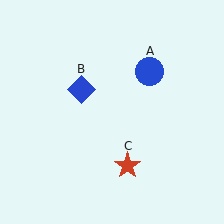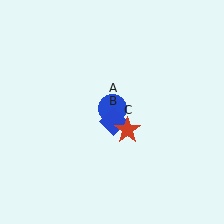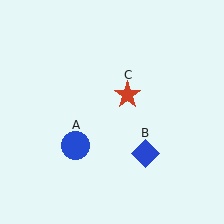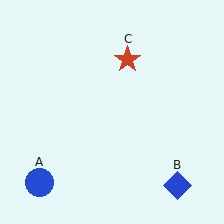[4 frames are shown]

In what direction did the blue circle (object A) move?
The blue circle (object A) moved down and to the left.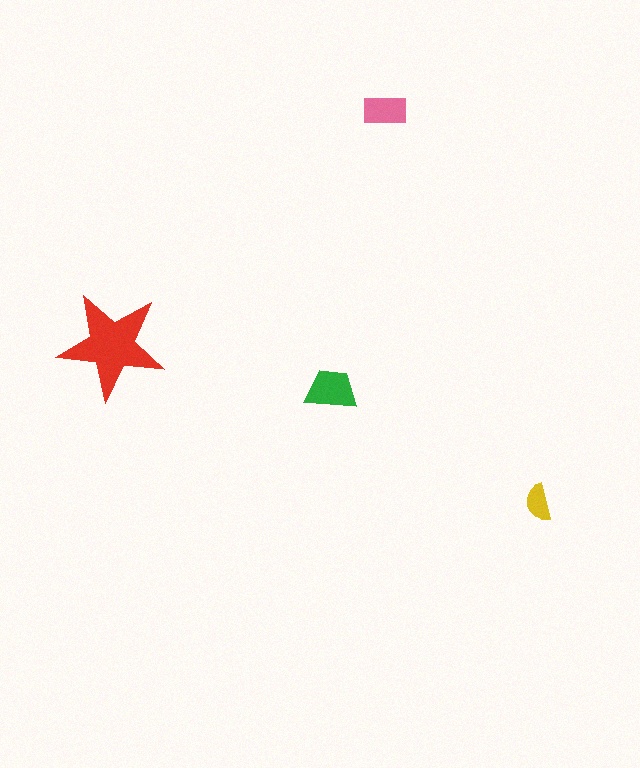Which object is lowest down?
The yellow semicircle is bottommost.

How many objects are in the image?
There are 4 objects in the image.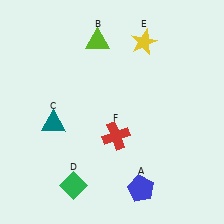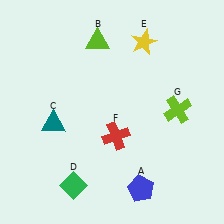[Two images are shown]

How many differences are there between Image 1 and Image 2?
There is 1 difference between the two images.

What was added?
A lime cross (G) was added in Image 2.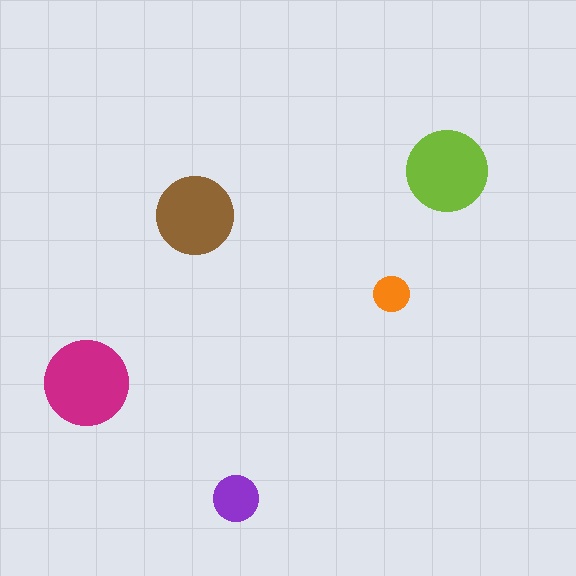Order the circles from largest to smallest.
the magenta one, the lime one, the brown one, the purple one, the orange one.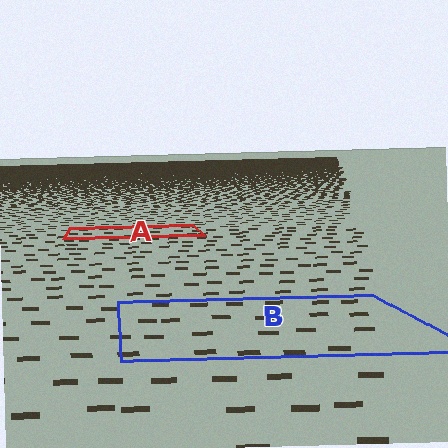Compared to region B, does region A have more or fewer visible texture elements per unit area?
Region A has more texture elements per unit area — they are packed more densely because it is farther away.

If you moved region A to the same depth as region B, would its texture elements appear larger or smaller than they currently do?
They would appear larger. At a closer depth, the same texture elements are projected at a bigger on-screen size.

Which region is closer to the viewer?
Region B is closer. The texture elements there are larger and more spread out.